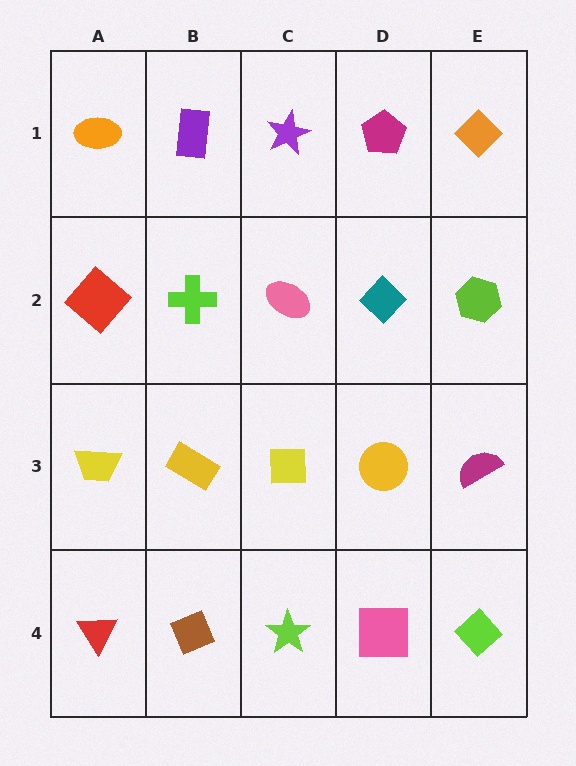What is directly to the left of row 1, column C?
A purple rectangle.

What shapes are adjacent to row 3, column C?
A pink ellipse (row 2, column C), a lime star (row 4, column C), a yellow rectangle (row 3, column B), a yellow circle (row 3, column D).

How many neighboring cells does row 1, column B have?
3.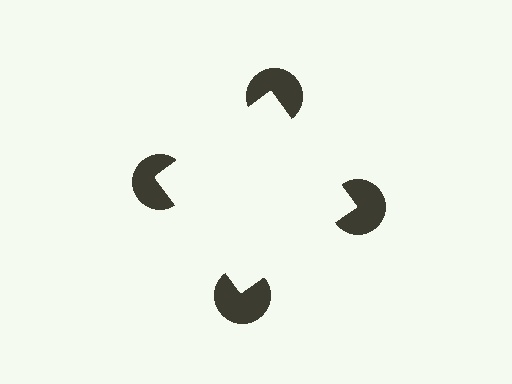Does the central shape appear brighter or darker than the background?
It typically appears slightly brighter than the background, even though no actual brightness change is drawn.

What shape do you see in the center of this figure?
An illusory square — its edges are inferred from the aligned wedge cuts in the pac-man discs, not physically drawn.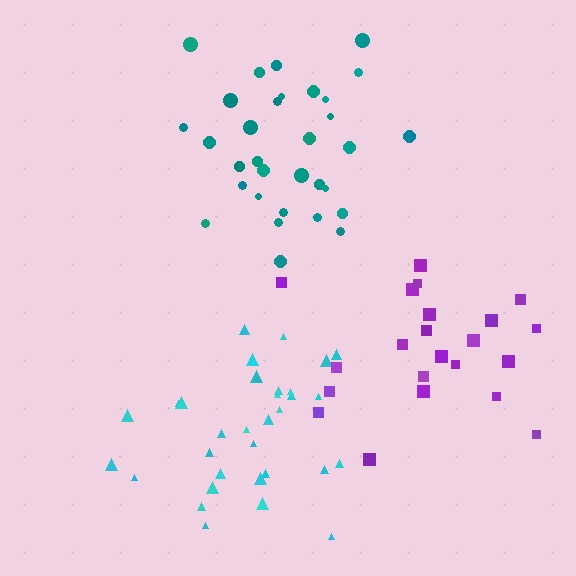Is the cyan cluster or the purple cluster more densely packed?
Cyan.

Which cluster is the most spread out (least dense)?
Purple.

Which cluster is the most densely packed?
Cyan.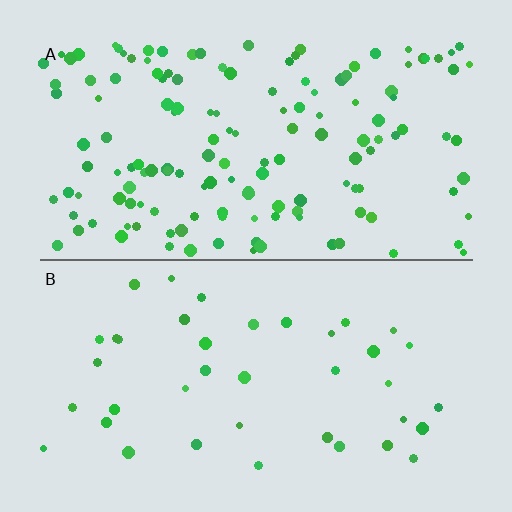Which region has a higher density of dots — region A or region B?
A (the top).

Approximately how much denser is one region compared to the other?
Approximately 3.5× — region A over region B.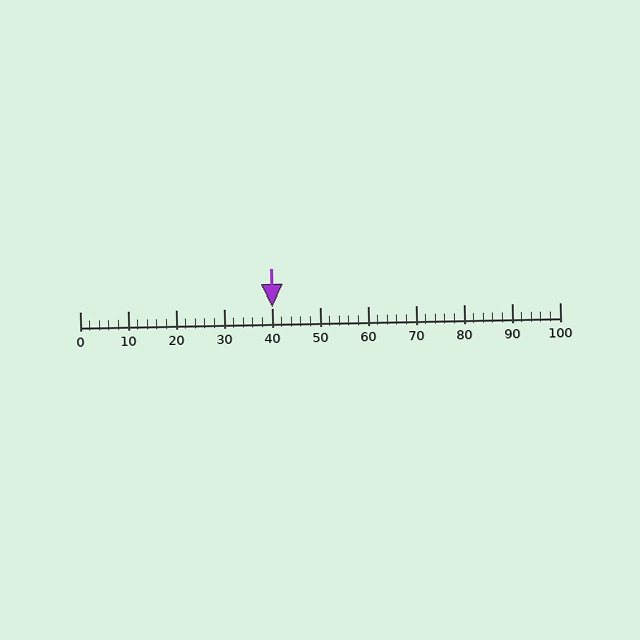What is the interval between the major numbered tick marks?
The major tick marks are spaced 10 units apart.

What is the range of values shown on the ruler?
The ruler shows values from 0 to 100.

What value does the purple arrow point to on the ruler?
The purple arrow points to approximately 40.